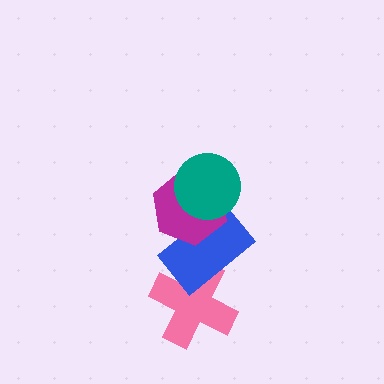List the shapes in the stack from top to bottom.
From top to bottom: the teal circle, the magenta hexagon, the blue rectangle, the pink cross.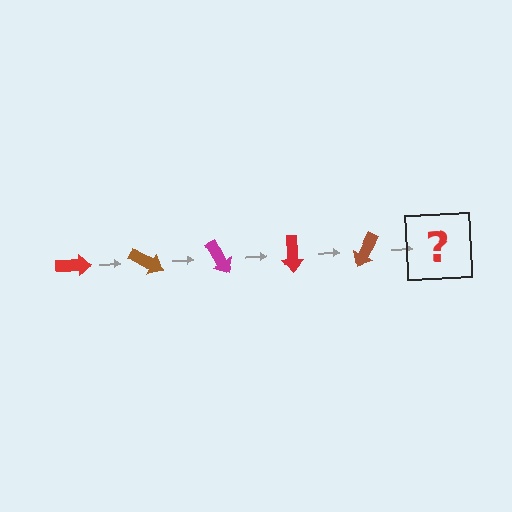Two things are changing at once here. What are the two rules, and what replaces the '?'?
The two rules are that it rotates 30 degrees each step and the color cycles through red, brown, and magenta. The '?' should be a magenta arrow, rotated 150 degrees from the start.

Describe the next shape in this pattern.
It should be a magenta arrow, rotated 150 degrees from the start.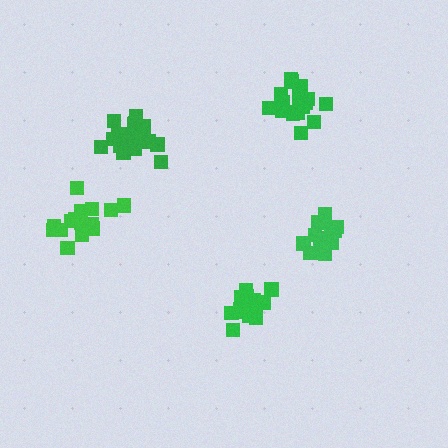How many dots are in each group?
Group 1: 19 dots, Group 2: 14 dots, Group 3: 14 dots, Group 4: 15 dots, Group 5: 19 dots (81 total).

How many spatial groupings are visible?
There are 5 spatial groupings.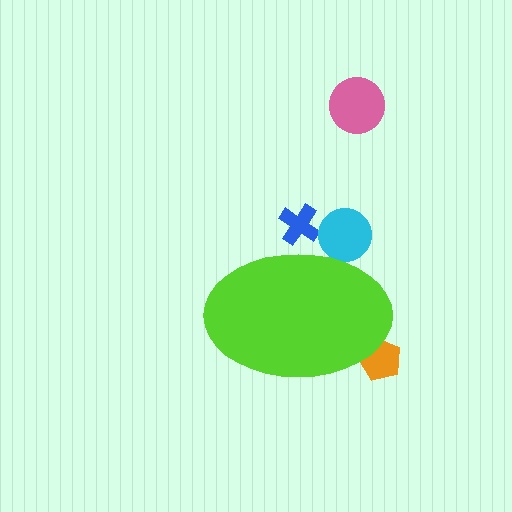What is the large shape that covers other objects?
A lime ellipse.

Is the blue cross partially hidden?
Yes, the blue cross is partially hidden behind the lime ellipse.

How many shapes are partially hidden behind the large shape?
3 shapes are partially hidden.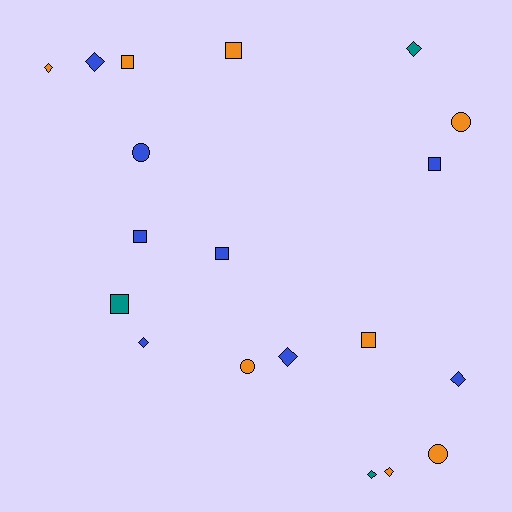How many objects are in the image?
There are 19 objects.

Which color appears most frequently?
Blue, with 8 objects.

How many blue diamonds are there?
There are 4 blue diamonds.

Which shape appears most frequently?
Diamond, with 8 objects.